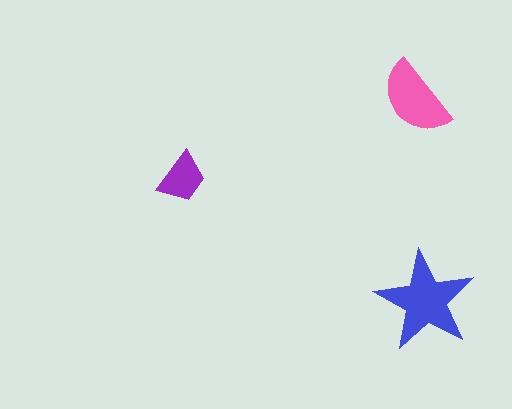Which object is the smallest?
The purple trapezoid.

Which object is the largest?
The blue star.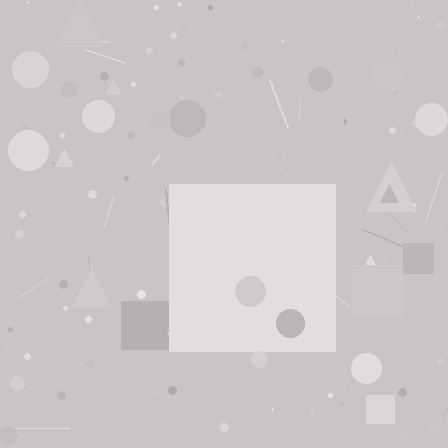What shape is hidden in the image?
A square is hidden in the image.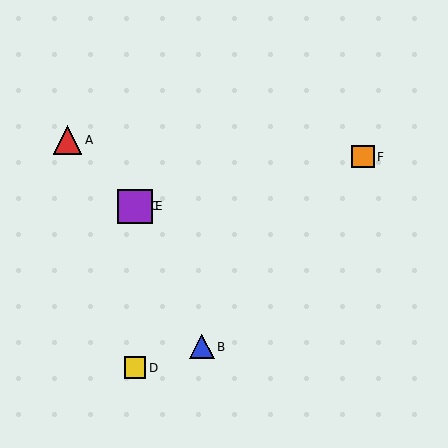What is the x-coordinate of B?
Object B is at x≈202.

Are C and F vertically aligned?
No, C is at x≈135 and F is at x≈363.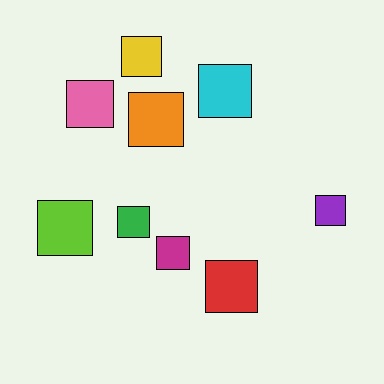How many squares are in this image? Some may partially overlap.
There are 9 squares.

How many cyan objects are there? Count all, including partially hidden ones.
There is 1 cyan object.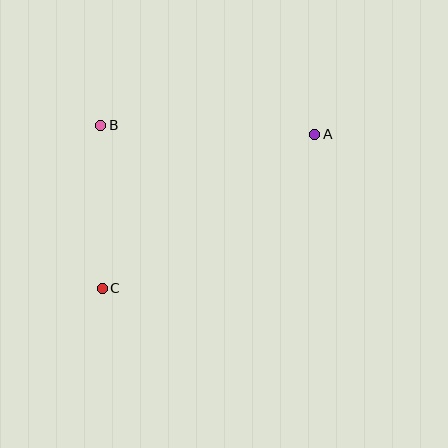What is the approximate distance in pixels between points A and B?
The distance between A and B is approximately 214 pixels.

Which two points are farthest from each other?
Points A and C are farthest from each other.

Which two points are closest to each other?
Points B and C are closest to each other.